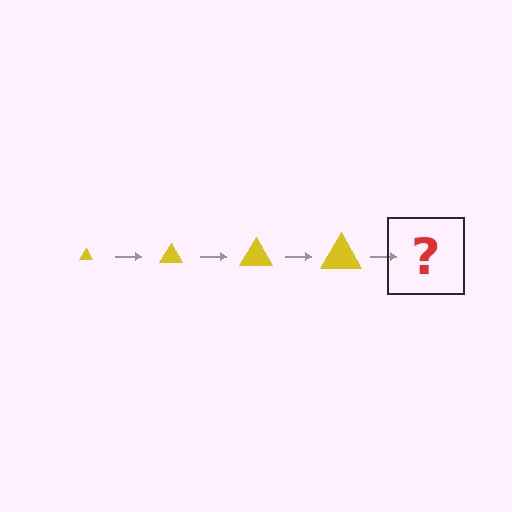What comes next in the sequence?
The next element should be a yellow triangle, larger than the previous one.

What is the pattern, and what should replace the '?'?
The pattern is that the triangle gets progressively larger each step. The '?' should be a yellow triangle, larger than the previous one.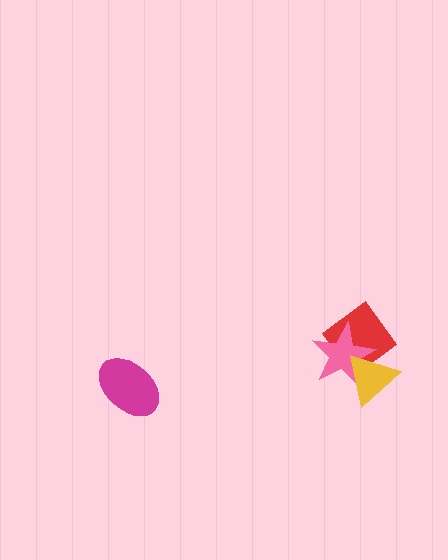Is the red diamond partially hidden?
Yes, it is partially covered by another shape.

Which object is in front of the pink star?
The yellow triangle is in front of the pink star.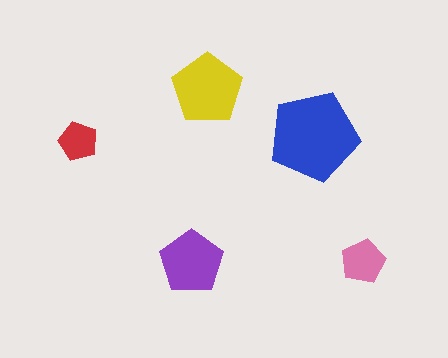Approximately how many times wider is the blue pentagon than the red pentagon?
About 2.5 times wider.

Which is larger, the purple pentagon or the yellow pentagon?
The yellow one.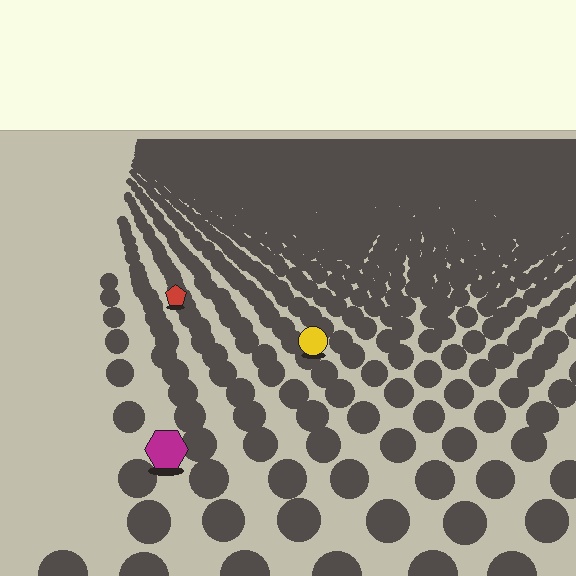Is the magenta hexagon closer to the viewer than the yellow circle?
Yes. The magenta hexagon is closer — you can tell from the texture gradient: the ground texture is coarser near it.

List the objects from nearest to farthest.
From nearest to farthest: the magenta hexagon, the yellow circle, the red pentagon.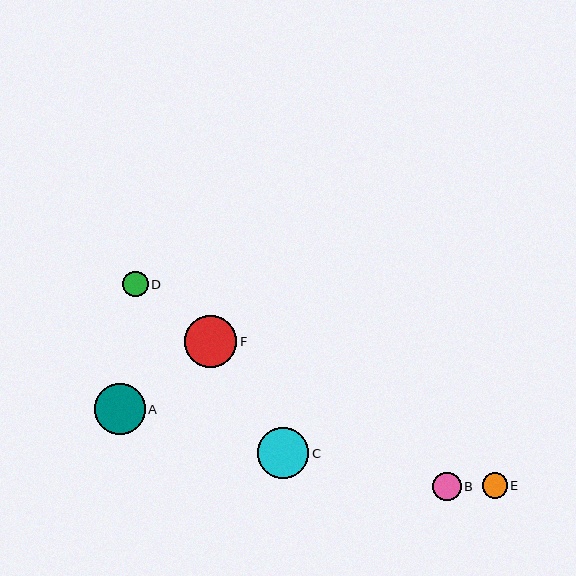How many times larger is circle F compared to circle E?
Circle F is approximately 2.0 times the size of circle E.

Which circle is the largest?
Circle F is the largest with a size of approximately 52 pixels.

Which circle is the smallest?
Circle D is the smallest with a size of approximately 25 pixels.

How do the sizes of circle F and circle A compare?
Circle F and circle A are approximately the same size.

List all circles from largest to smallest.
From largest to smallest: F, C, A, B, E, D.